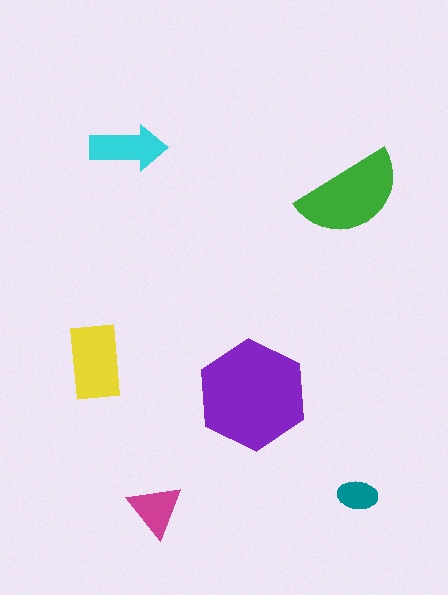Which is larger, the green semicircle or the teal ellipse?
The green semicircle.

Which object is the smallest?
The teal ellipse.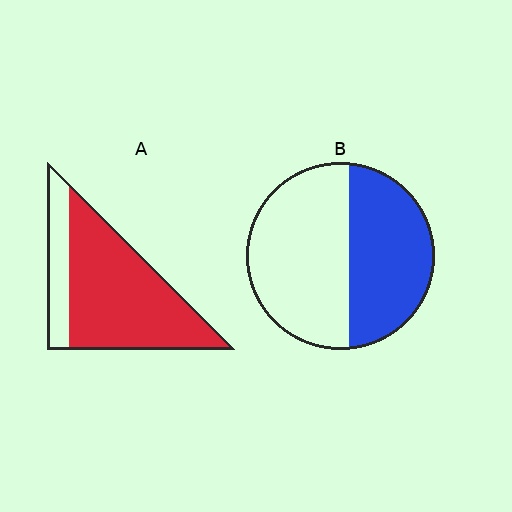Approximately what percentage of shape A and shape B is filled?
A is approximately 80% and B is approximately 45%.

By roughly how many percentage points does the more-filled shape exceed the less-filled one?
By roughly 35 percentage points (A over B).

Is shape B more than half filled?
No.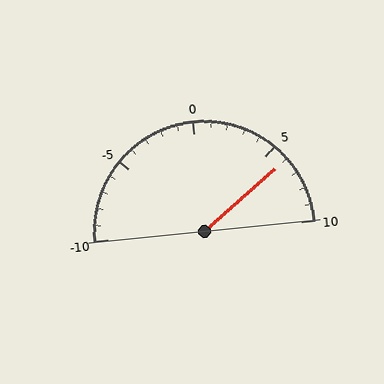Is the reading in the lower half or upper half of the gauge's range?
The reading is in the upper half of the range (-10 to 10).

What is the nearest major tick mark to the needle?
The nearest major tick mark is 5.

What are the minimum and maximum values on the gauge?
The gauge ranges from -10 to 10.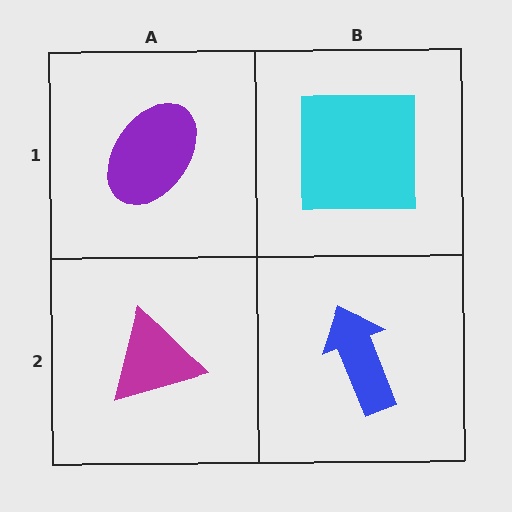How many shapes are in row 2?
2 shapes.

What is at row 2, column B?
A blue arrow.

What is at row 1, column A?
A purple ellipse.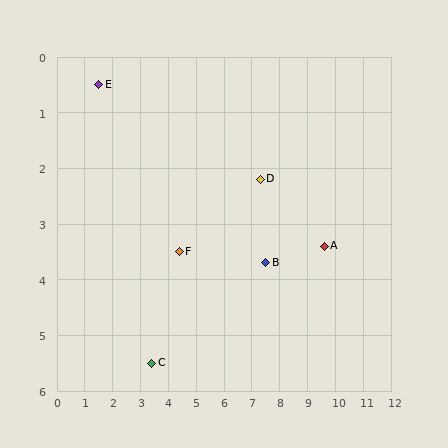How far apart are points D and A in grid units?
Points D and A are about 2.6 grid units apart.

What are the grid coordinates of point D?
Point D is at approximately (7.3, 2.2).